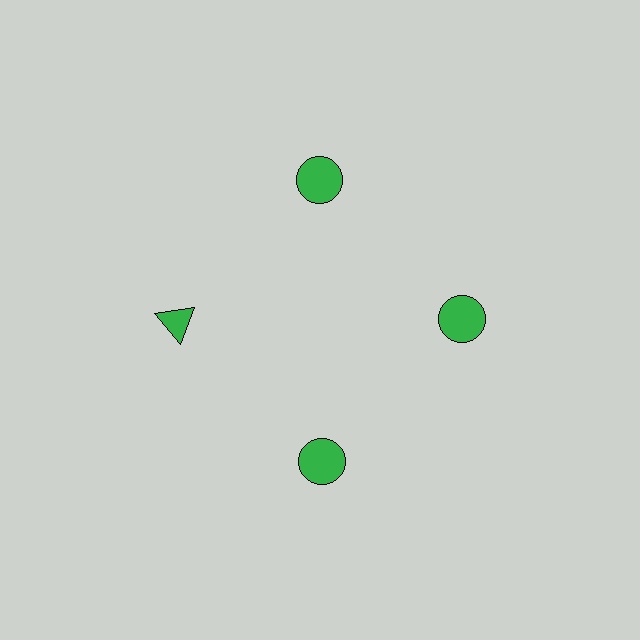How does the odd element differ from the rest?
It has a different shape: triangle instead of circle.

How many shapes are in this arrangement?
There are 4 shapes arranged in a ring pattern.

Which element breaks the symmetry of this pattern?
The green triangle at roughly the 9 o'clock position breaks the symmetry. All other shapes are green circles.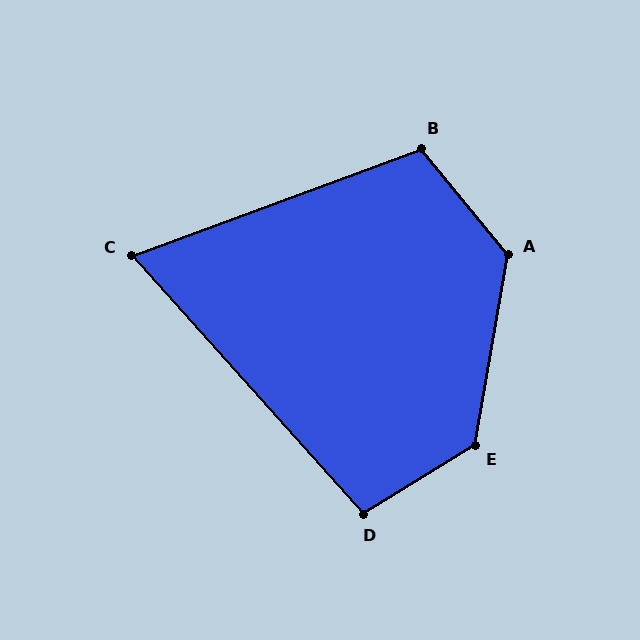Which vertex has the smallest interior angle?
C, at approximately 68 degrees.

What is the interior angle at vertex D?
Approximately 100 degrees (obtuse).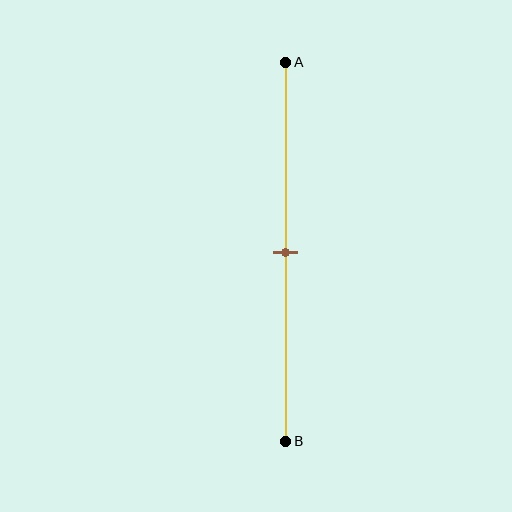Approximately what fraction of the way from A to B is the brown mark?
The brown mark is approximately 50% of the way from A to B.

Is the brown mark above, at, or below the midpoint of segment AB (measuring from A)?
The brown mark is approximately at the midpoint of segment AB.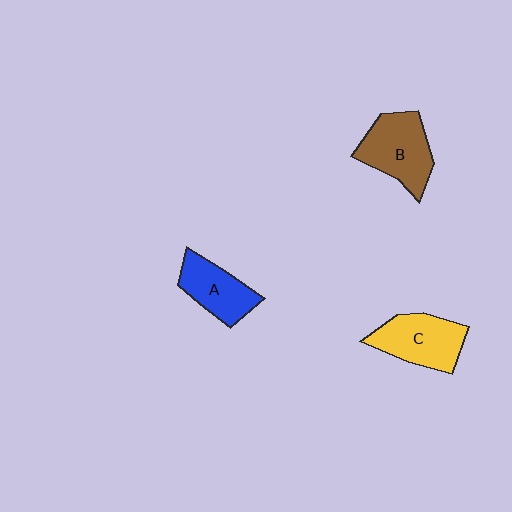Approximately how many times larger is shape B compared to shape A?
Approximately 1.3 times.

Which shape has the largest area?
Shape B (brown).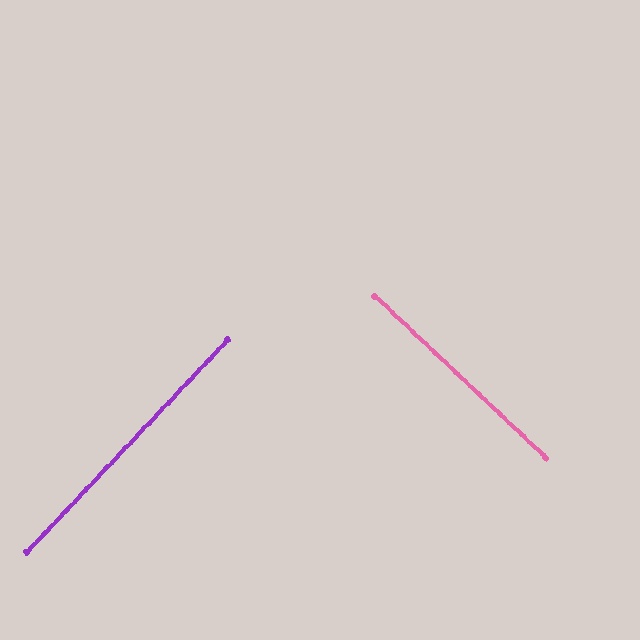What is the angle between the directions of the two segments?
Approximately 90 degrees.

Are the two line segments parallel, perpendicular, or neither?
Perpendicular — they meet at approximately 90°.